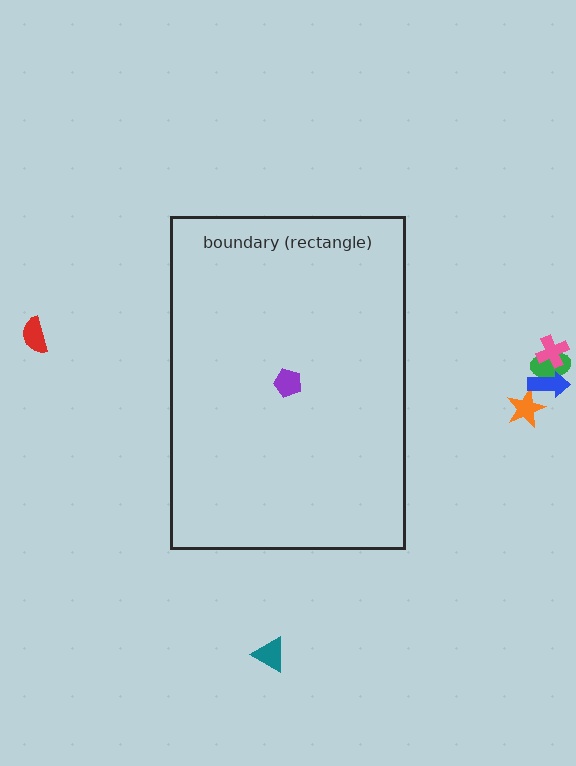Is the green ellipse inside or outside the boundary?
Outside.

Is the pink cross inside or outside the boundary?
Outside.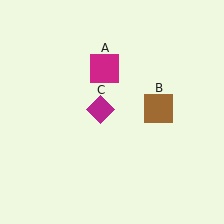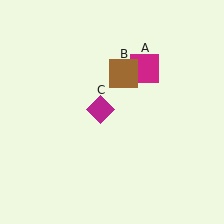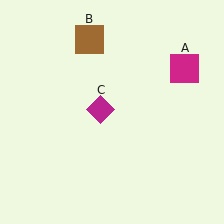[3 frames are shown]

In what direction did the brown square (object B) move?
The brown square (object B) moved up and to the left.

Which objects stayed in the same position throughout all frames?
Magenta diamond (object C) remained stationary.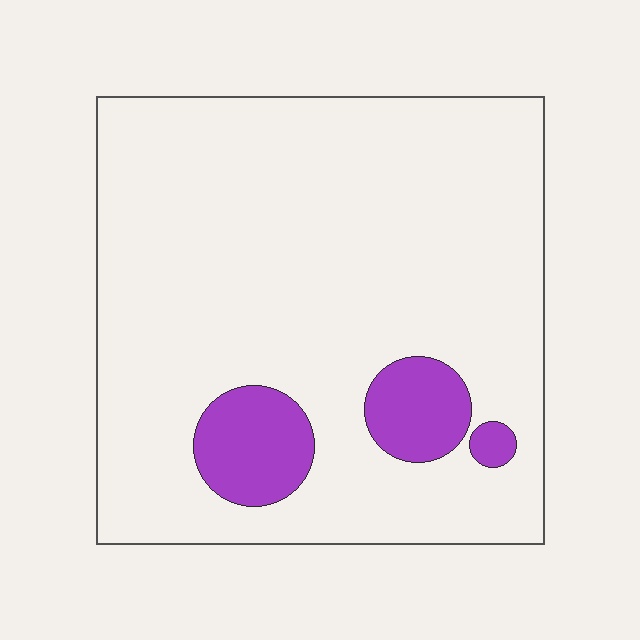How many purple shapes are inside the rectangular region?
3.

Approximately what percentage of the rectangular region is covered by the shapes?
Approximately 10%.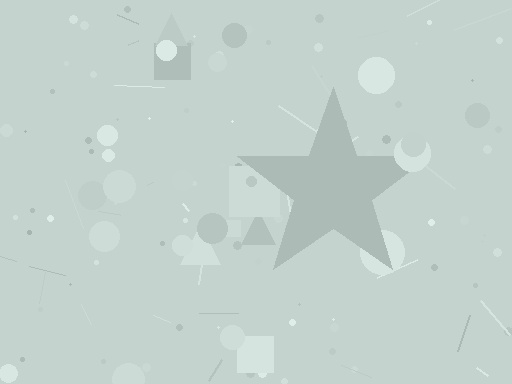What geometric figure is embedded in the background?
A star is embedded in the background.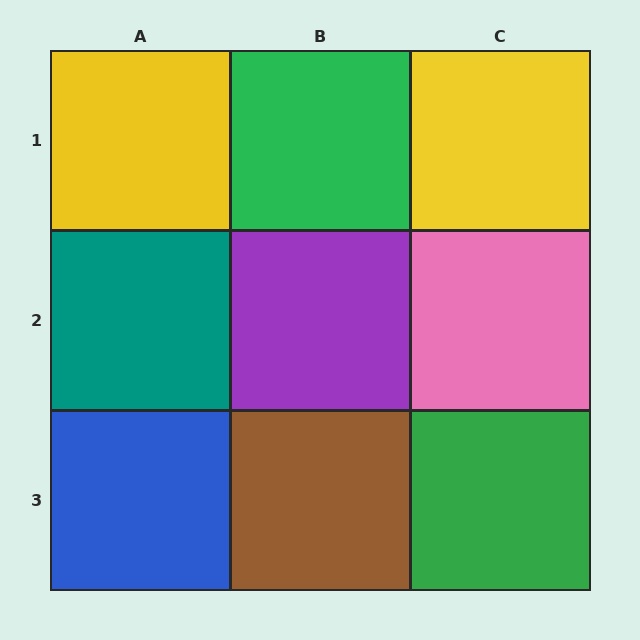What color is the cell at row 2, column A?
Teal.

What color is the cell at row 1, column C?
Yellow.